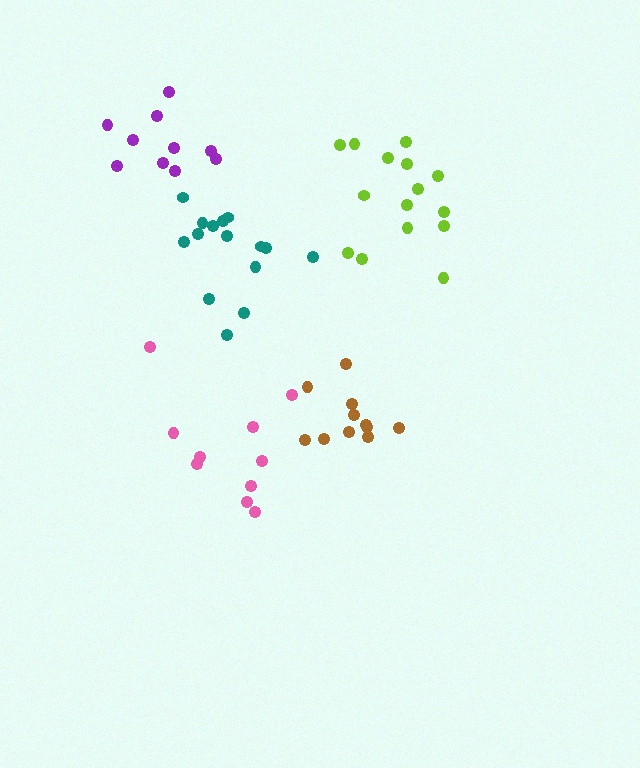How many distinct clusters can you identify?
There are 5 distinct clusters.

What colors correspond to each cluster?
The clusters are colored: lime, brown, teal, purple, pink.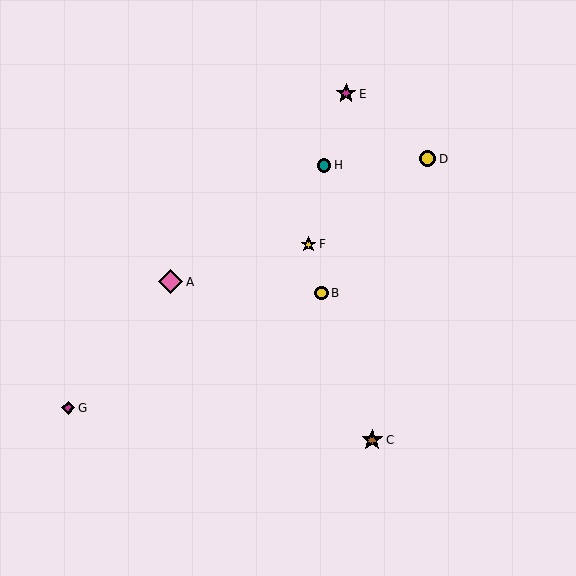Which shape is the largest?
The pink diamond (labeled A) is the largest.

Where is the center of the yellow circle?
The center of the yellow circle is at (427, 159).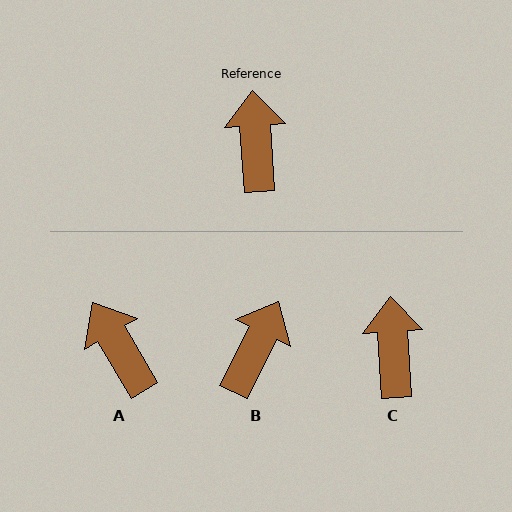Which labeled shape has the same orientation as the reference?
C.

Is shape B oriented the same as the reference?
No, it is off by about 30 degrees.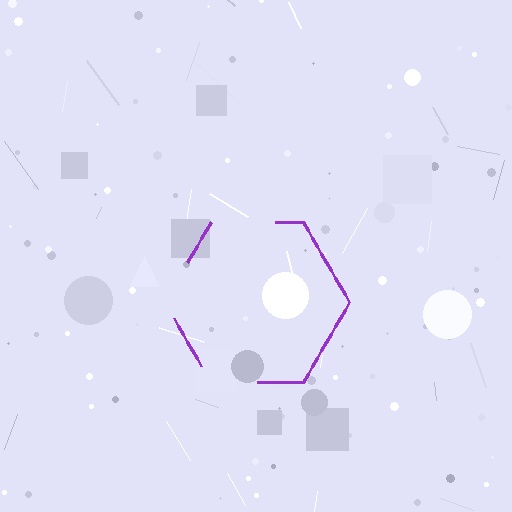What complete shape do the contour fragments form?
The contour fragments form a hexagon.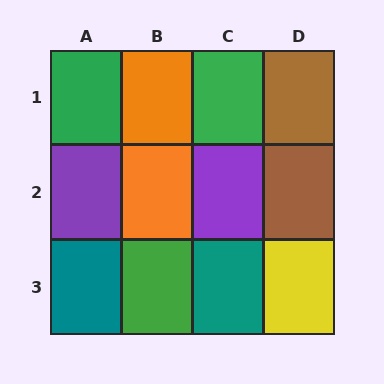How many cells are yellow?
1 cell is yellow.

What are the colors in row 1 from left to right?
Green, orange, green, brown.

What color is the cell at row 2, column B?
Orange.